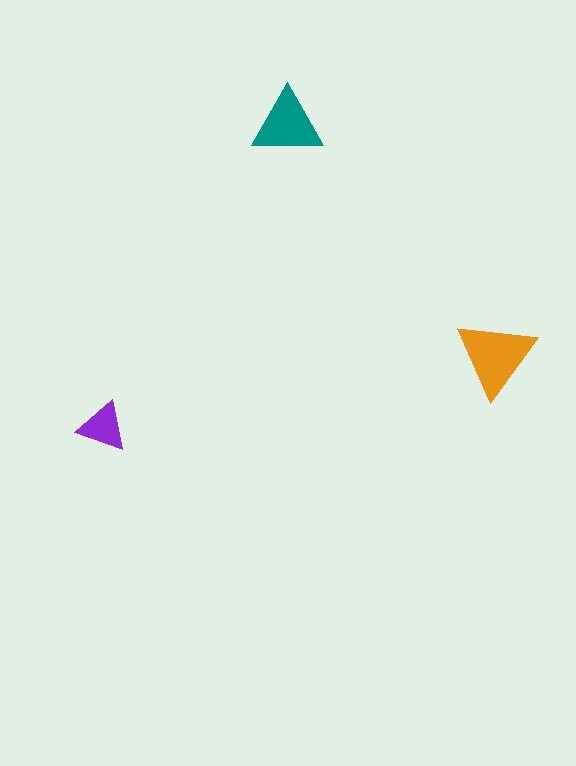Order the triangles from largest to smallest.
the orange one, the teal one, the purple one.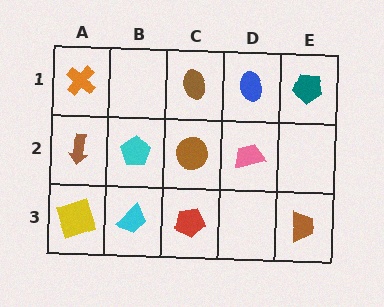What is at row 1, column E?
A teal pentagon.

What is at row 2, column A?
A brown arrow.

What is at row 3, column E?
A brown trapezoid.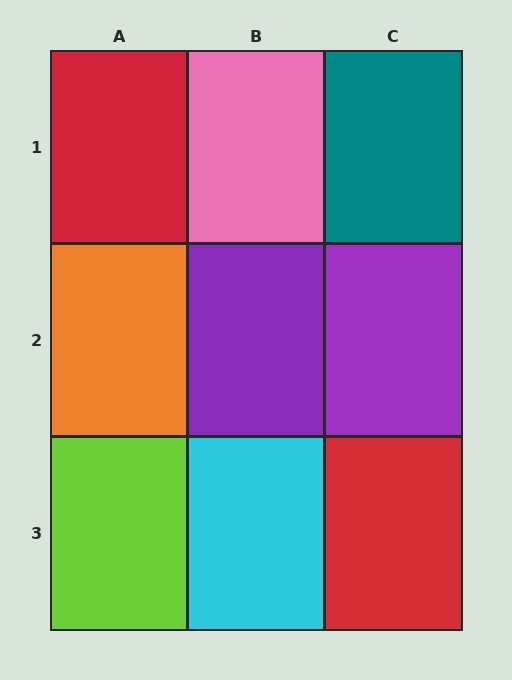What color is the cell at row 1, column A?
Red.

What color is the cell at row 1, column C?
Teal.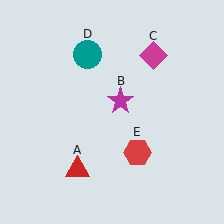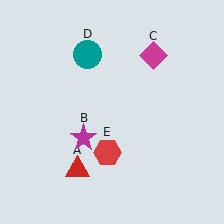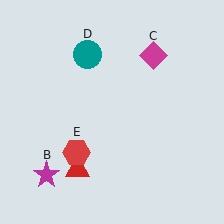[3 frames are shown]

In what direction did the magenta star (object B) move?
The magenta star (object B) moved down and to the left.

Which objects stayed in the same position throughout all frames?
Red triangle (object A) and magenta diamond (object C) and teal circle (object D) remained stationary.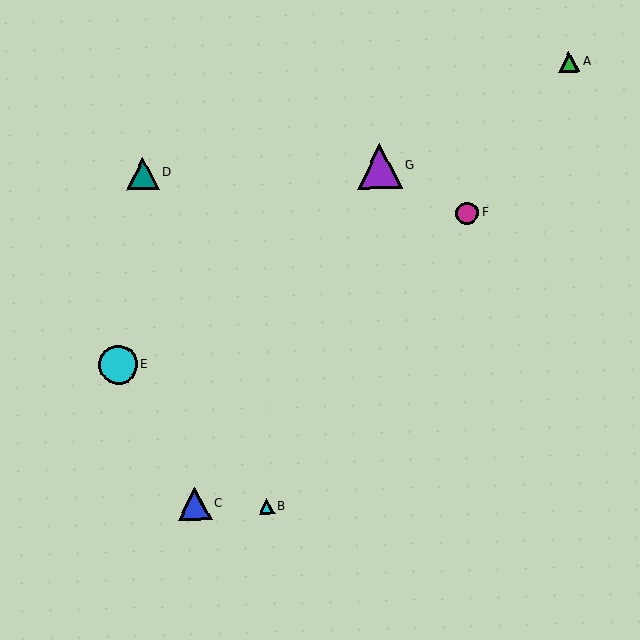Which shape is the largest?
The purple triangle (labeled G) is the largest.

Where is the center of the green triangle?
The center of the green triangle is at (569, 62).